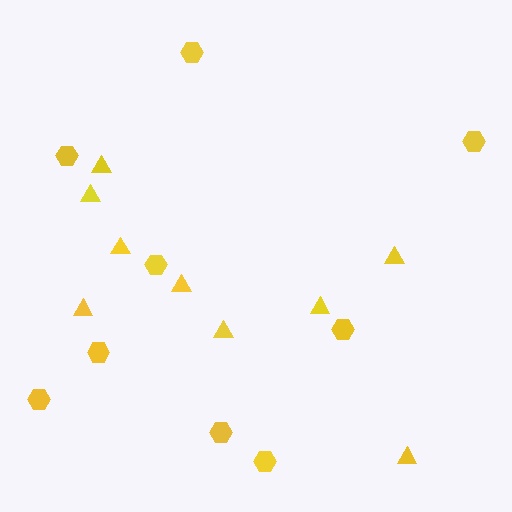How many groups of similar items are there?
There are 2 groups: one group of hexagons (9) and one group of triangles (9).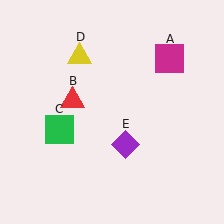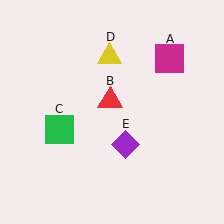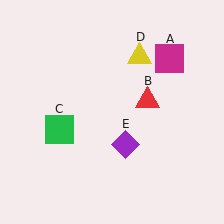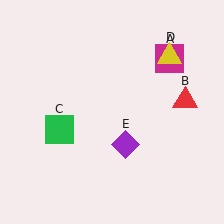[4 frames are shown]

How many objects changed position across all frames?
2 objects changed position: red triangle (object B), yellow triangle (object D).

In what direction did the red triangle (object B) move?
The red triangle (object B) moved right.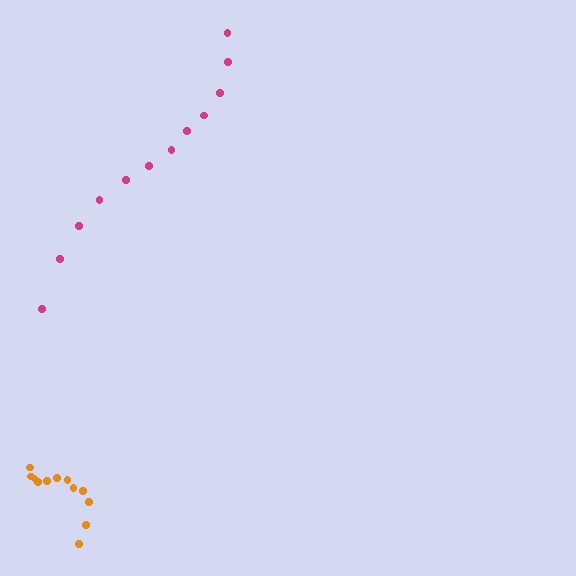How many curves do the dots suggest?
There are 2 distinct paths.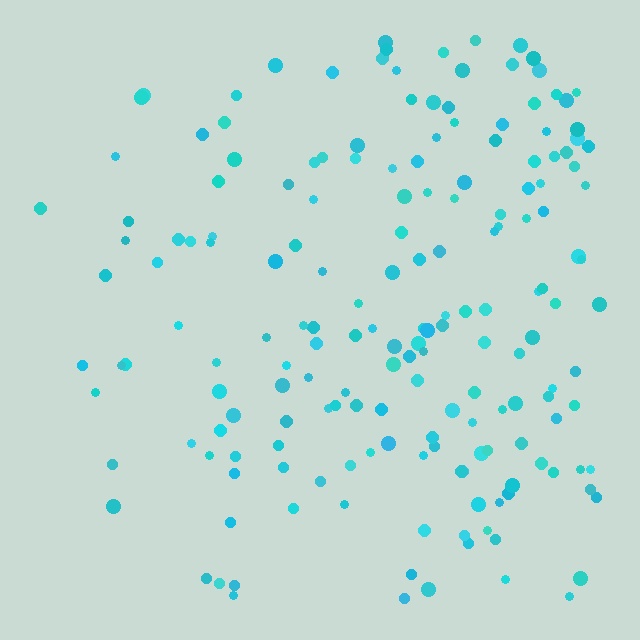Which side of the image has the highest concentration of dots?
The right.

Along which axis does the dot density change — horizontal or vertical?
Horizontal.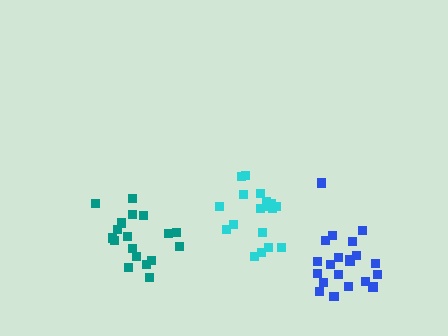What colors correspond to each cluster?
The clusters are colored: cyan, blue, teal.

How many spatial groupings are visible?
There are 3 spatial groupings.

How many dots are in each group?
Group 1: 18 dots, Group 2: 21 dots, Group 3: 18 dots (57 total).